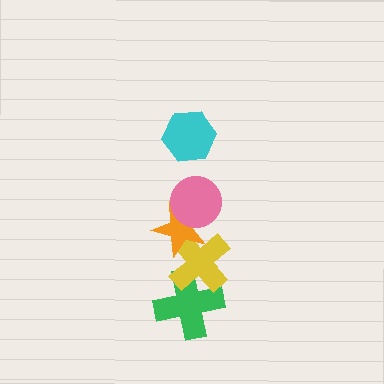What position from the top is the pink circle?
The pink circle is 2nd from the top.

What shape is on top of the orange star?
The pink circle is on top of the orange star.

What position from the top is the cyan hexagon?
The cyan hexagon is 1st from the top.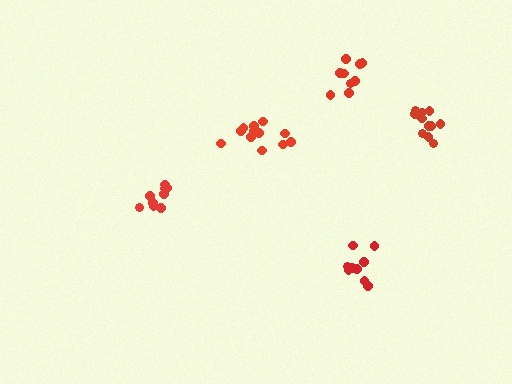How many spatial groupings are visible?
There are 5 spatial groupings.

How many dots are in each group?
Group 1: 9 dots, Group 2: 11 dots, Group 3: 12 dots, Group 4: 9 dots, Group 5: 9 dots (50 total).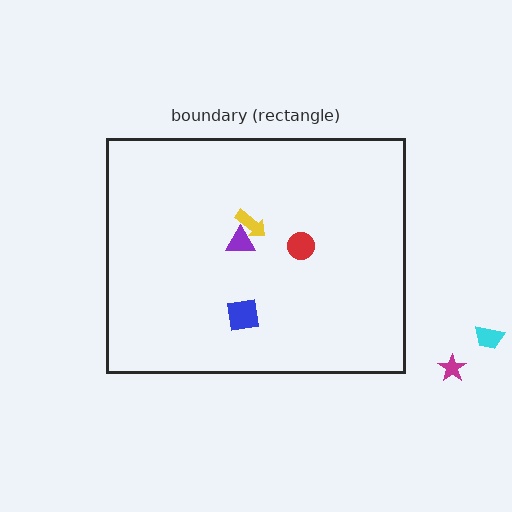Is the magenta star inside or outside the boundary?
Outside.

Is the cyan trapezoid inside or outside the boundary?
Outside.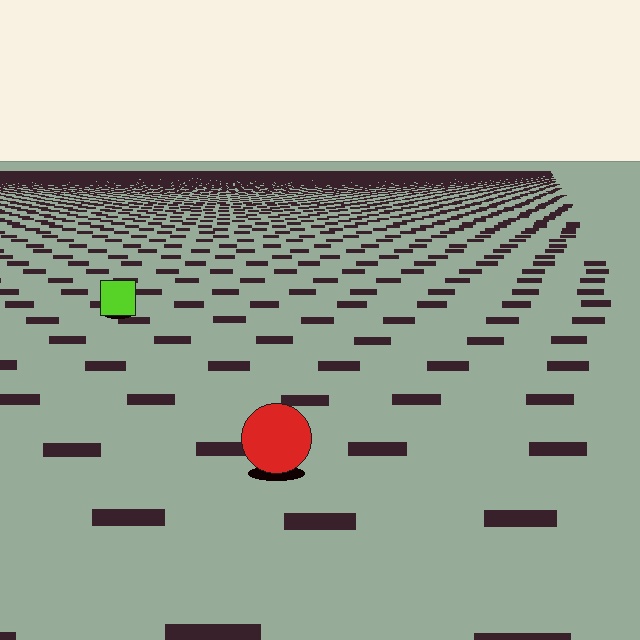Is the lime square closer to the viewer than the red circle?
No. The red circle is closer — you can tell from the texture gradient: the ground texture is coarser near it.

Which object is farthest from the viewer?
The lime square is farthest from the viewer. It appears smaller and the ground texture around it is denser.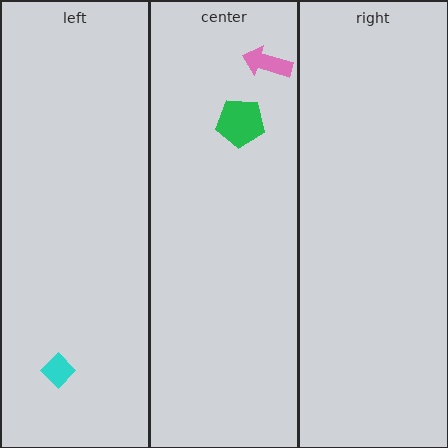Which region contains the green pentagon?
The center region.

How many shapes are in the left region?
1.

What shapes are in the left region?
The cyan diamond.